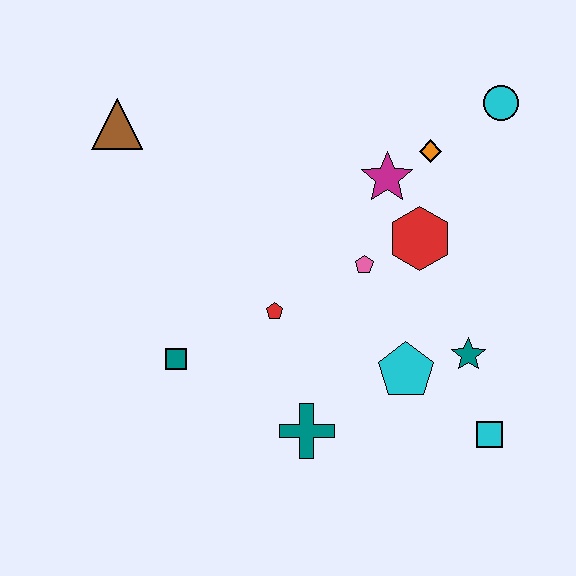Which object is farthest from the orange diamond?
The teal square is farthest from the orange diamond.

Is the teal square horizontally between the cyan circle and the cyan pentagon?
No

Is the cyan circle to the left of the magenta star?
No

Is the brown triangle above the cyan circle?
No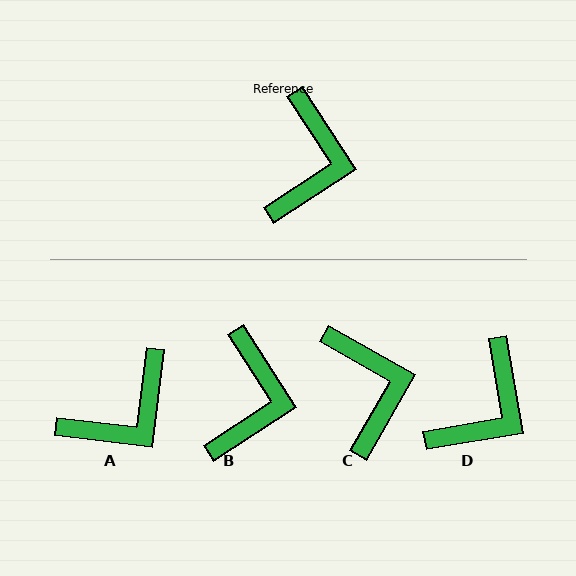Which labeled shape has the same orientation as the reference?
B.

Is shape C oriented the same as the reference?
No, it is off by about 27 degrees.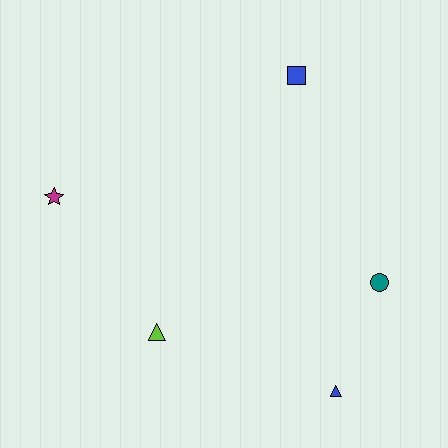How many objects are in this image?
There are 5 objects.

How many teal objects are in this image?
There is 1 teal object.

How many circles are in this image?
There is 1 circle.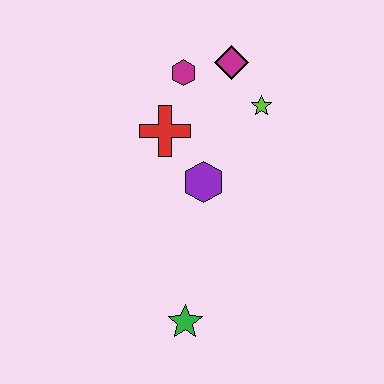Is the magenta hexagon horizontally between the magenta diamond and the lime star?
No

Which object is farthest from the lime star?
The green star is farthest from the lime star.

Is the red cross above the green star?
Yes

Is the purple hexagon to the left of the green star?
No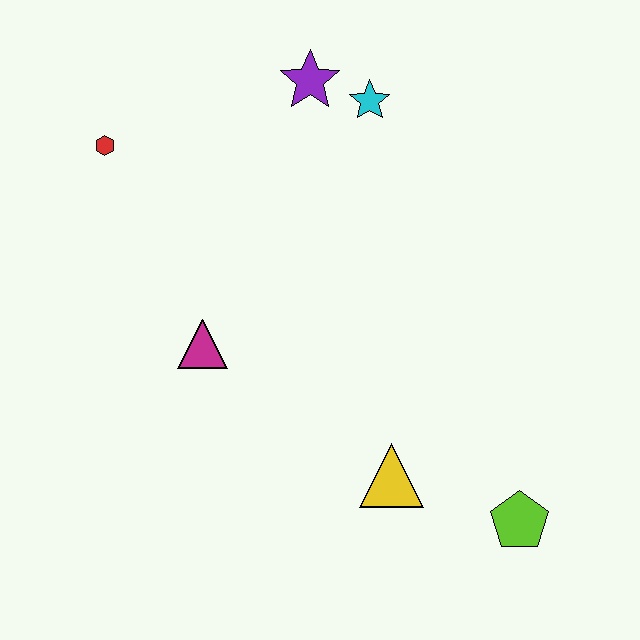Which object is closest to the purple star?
The cyan star is closest to the purple star.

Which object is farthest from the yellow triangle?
The red hexagon is farthest from the yellow triangle.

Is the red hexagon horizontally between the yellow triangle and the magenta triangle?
No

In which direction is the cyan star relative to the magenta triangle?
The cyan star is above the magenta triangle.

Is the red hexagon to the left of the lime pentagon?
Yes